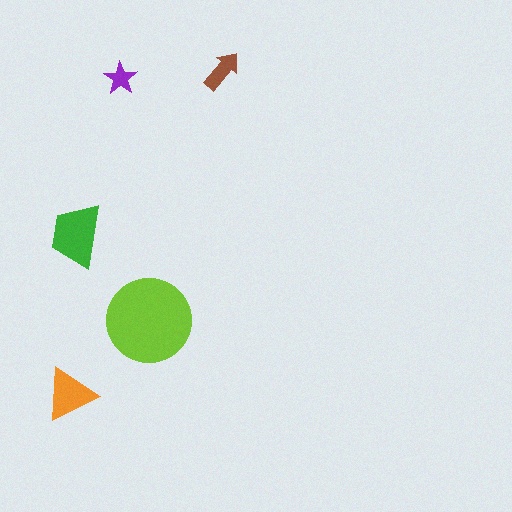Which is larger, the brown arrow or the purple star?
The brown arrow.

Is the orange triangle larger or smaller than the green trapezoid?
Smaller.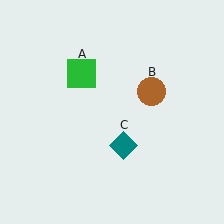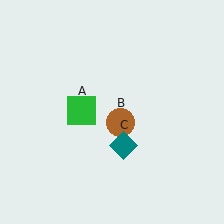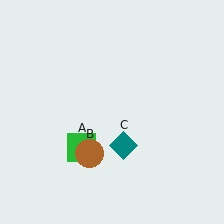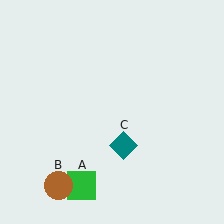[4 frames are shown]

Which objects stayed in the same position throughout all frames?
Teal diamond (object C) remained stationary.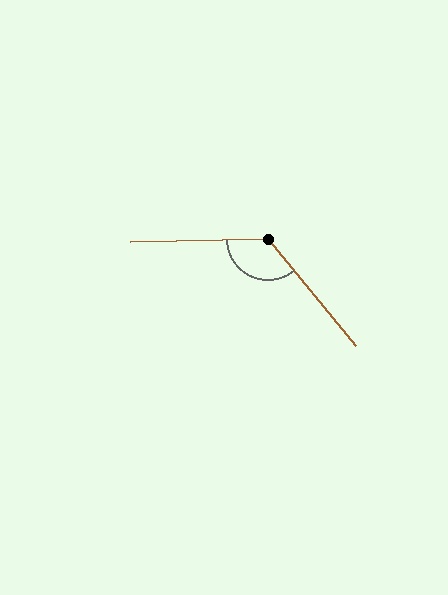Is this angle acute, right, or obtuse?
It is obtuse.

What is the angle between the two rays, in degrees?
Approximately 128 degrees.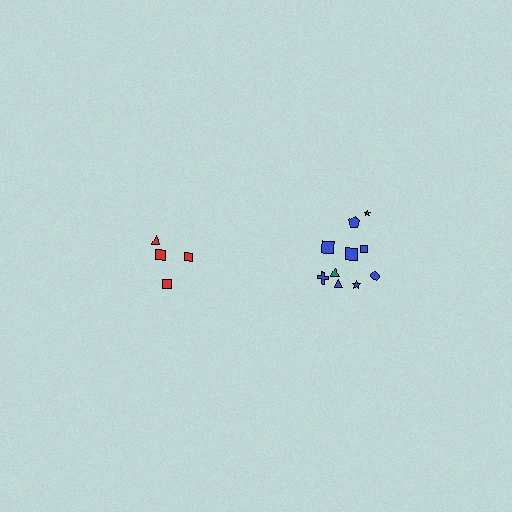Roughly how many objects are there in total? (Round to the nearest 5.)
Roughly 15 objects in total.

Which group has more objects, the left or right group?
The right group.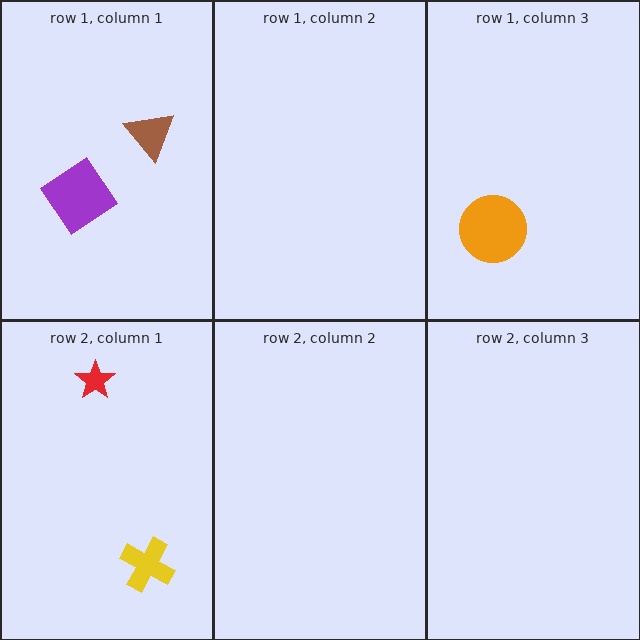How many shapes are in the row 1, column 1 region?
2.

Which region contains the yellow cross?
The row 2, column 1 region.